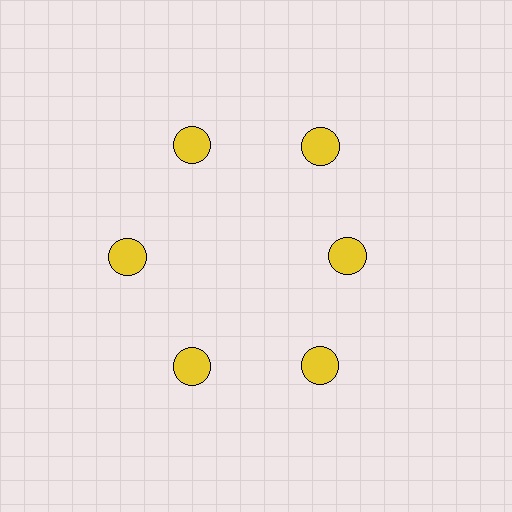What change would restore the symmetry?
The symmetry would be restored by moving it outward, back onto the ring so that all 6 circles sit at equal angles and equal distance from the center.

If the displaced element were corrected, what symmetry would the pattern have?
It would have 6-fold rotational symmetry — the pattern would map onto itself every 60 degrees.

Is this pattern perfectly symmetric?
No. The 6 yellow circles are arranged in a ring, but one element near the 3 o'clock position is pulled inward toward the center, breaking the 6-fold rotational symmetry.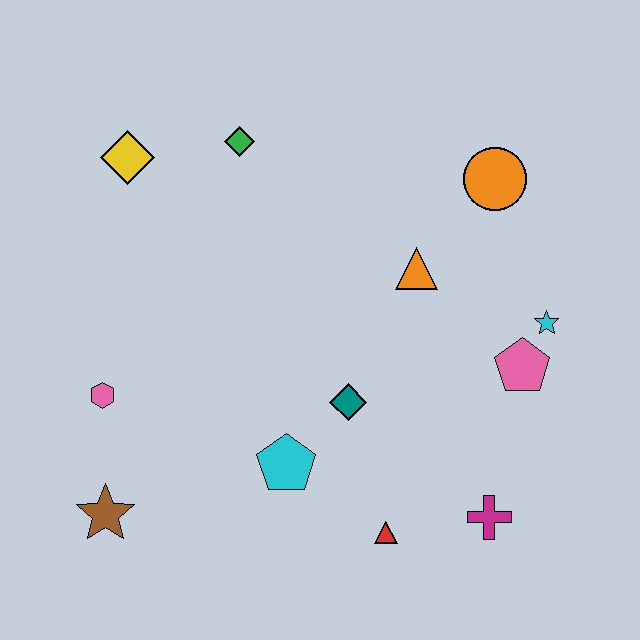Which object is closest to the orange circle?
The orange triangle is closest to the orange circle.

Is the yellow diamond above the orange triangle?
Yes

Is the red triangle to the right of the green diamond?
Yes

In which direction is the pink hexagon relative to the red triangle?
The pink hexagon is to the left of the red triangle.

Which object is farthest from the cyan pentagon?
The orange circle is farthest from the cyan pentagon.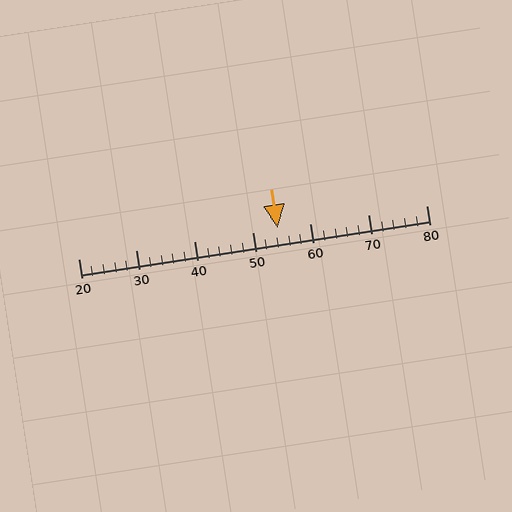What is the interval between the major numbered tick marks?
The major tick marks are spaced 10 units apart.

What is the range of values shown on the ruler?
The ruler shows values from 20 to 80.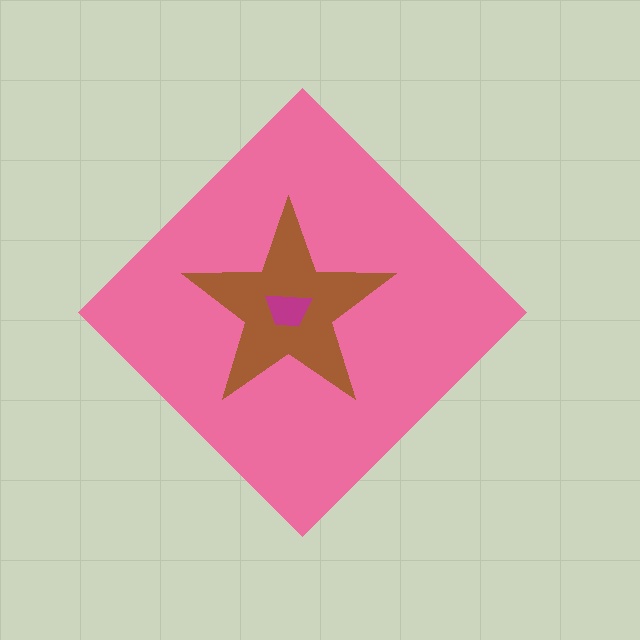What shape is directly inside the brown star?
The magenta trapezoid.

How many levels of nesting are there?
3.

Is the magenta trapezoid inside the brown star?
Yes.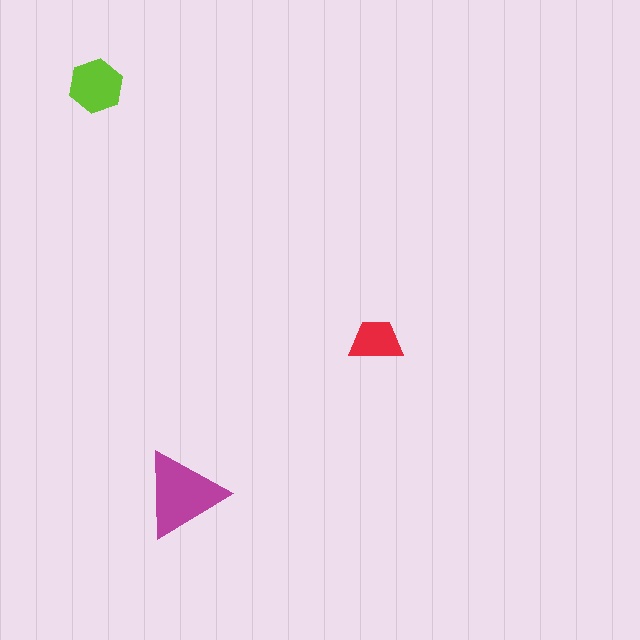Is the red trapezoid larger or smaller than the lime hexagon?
Smaller.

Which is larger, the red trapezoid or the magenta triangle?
The magenta triangle.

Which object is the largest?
The magenta triangle.